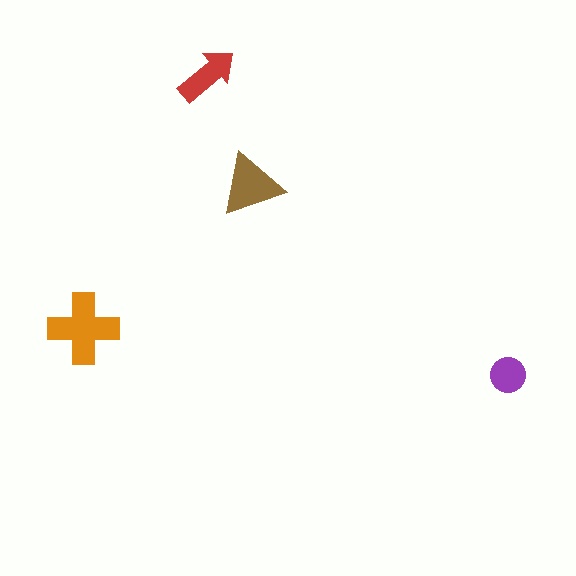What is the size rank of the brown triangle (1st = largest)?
2nd.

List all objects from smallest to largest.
The purple circle, the red arrow, the brown triangle, the orange cross.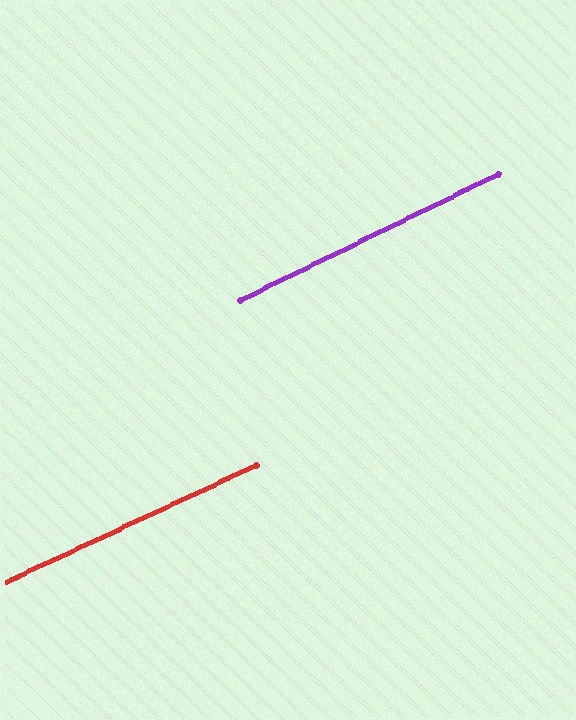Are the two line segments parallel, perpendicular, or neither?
Parallel — their directions differ by only 1.2°.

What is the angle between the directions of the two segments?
Approximately 1 degree.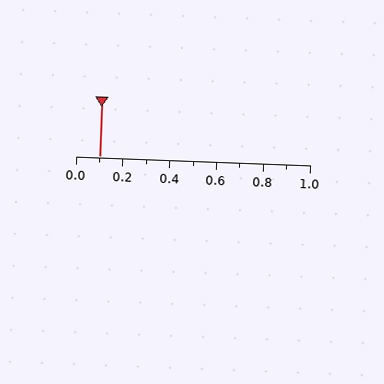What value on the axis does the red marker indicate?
The marker indicates approximately 0.1.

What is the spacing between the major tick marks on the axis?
The major ticks are spaced 0.2 apart.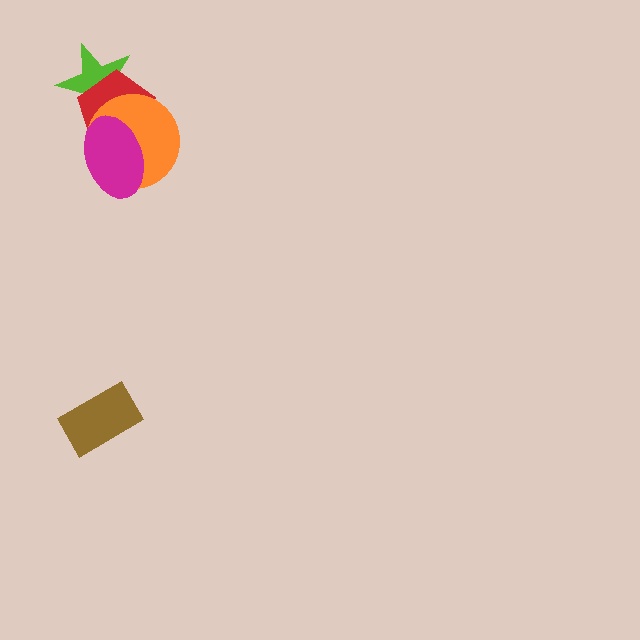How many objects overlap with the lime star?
3 objects overlap with the lime star.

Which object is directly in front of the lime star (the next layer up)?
The red pentagon is directly in front of the lime star.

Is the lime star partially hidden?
Yes, it is partially covered by another shape.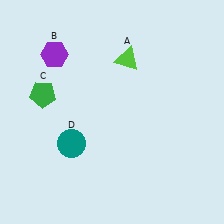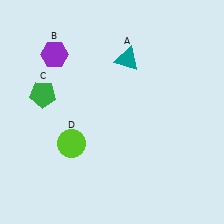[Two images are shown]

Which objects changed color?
A changed from lime to teal. D changed from teal to lime.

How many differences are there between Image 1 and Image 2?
There are 2 differences between the two images.